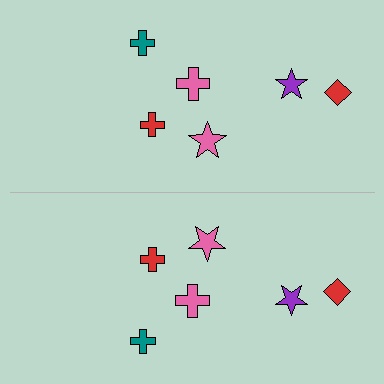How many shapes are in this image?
There are 12 shapes in this image.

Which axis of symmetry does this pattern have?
The pattern has a horizontal axis of symmetry running through the center of the image.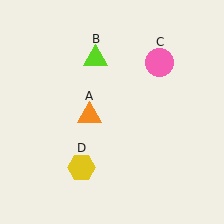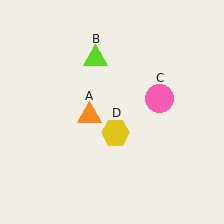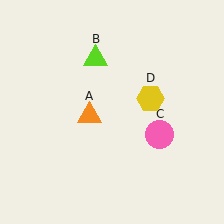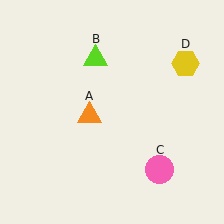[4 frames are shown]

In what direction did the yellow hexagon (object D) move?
The yellow hexagon (object D) moved up and to the right.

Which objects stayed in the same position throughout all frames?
Orange triangle (object A) and lime triangle (object B) remained stationary.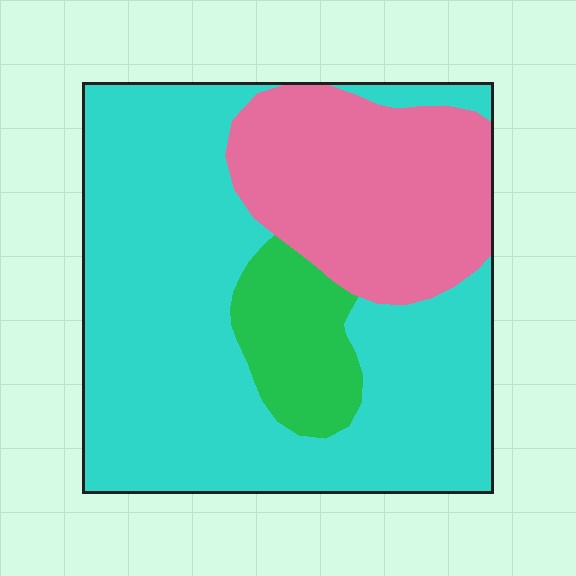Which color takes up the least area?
Green, at roughly 10%.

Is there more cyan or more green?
Cyan.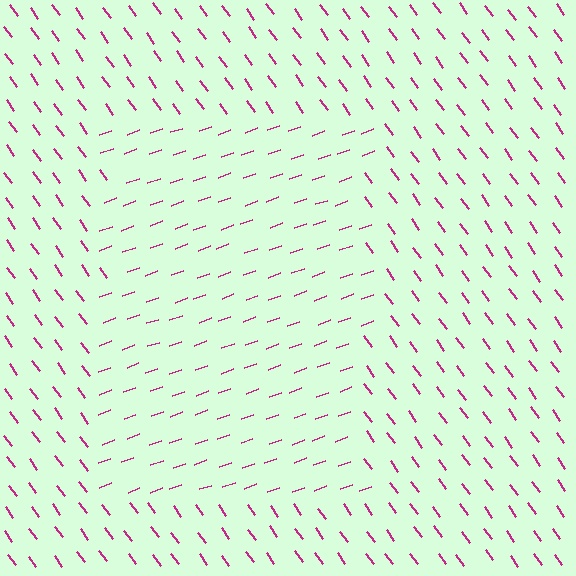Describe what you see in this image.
The image is filled with small magenta line segments. A rectangle region in the image has lines oriented differently from the surrounding lines, creating a visible texture boundary.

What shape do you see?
I see a rectangle.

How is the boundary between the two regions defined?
The boundary is defined purely by a change in line orientation (approximately 74 degrees difference). All lines are the same color and thickness.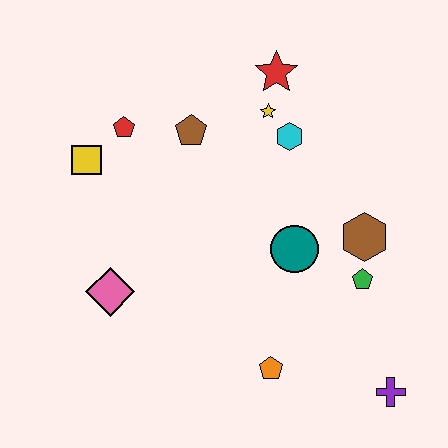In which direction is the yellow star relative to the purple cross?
The yellow star is above the purple cross.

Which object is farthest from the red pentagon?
The purple cross is farthest from the red pentagon.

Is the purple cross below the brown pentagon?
Yes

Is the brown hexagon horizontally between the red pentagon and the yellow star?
No